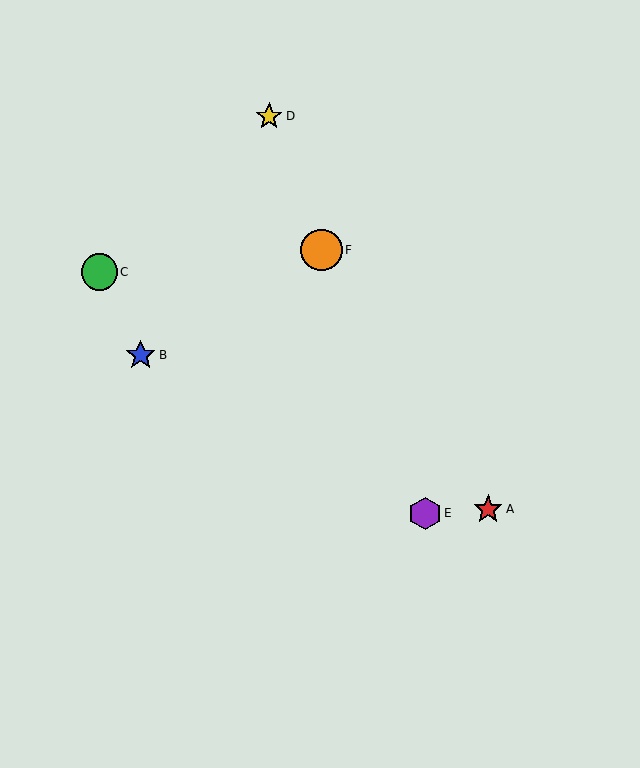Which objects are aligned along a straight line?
Objects D, E, F are aligned along a straight line.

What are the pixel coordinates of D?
Object D is at (269, 116).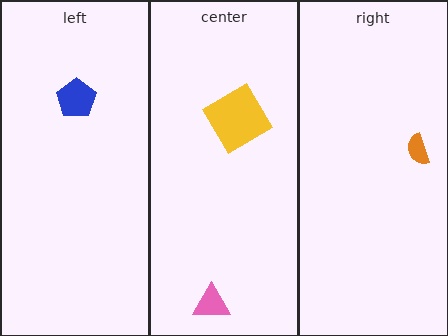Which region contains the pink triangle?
The center region.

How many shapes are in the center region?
2.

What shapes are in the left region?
The blue pentagon.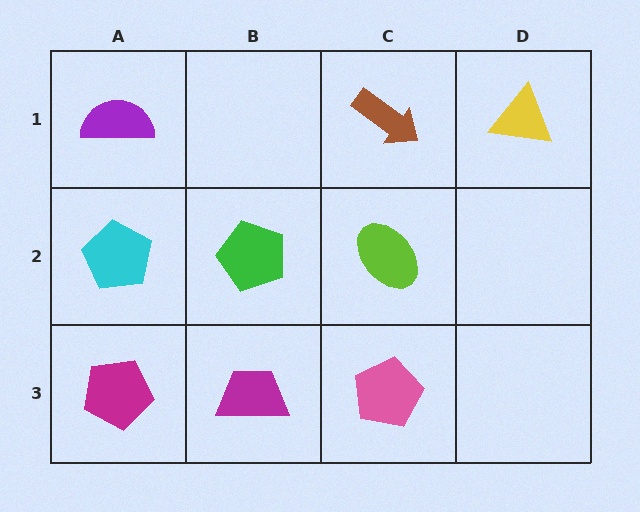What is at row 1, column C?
A brown arrow.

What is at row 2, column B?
A green pentagon.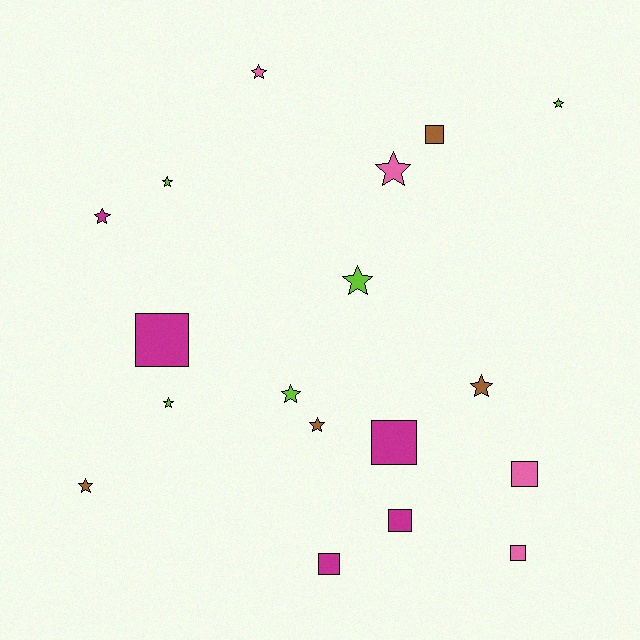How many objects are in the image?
There are 18 objects.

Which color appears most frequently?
Lime, with 5 objects.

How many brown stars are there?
There are 3 brown stars.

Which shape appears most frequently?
Star, with 11 objects.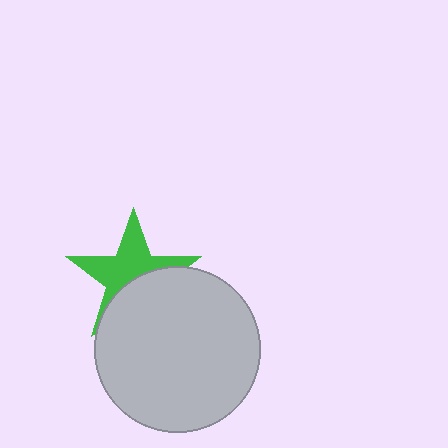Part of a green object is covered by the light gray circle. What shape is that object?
It is a star.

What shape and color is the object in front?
The object in front is a light gray circle.